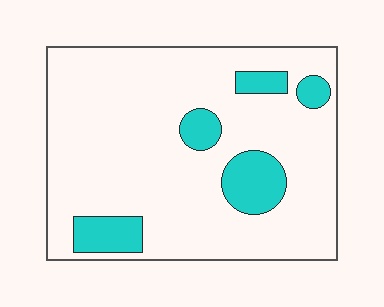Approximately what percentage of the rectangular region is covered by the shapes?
Approximately 15%.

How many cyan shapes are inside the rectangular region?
5.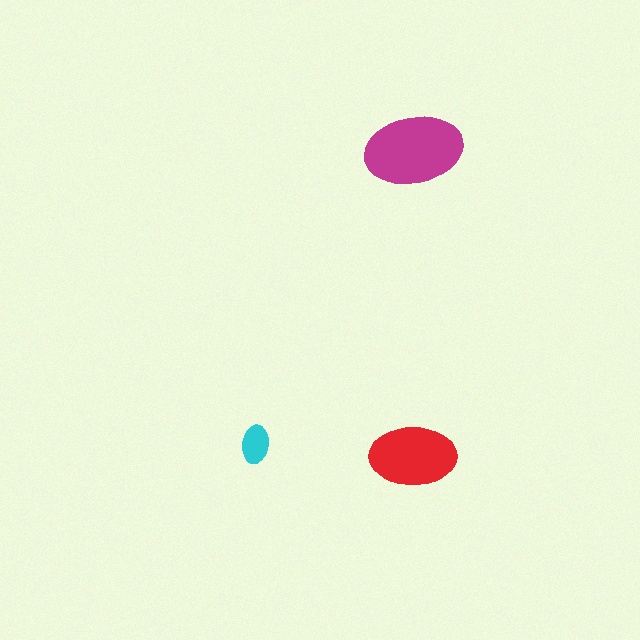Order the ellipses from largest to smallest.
the magenta one, the red one, the cyan one.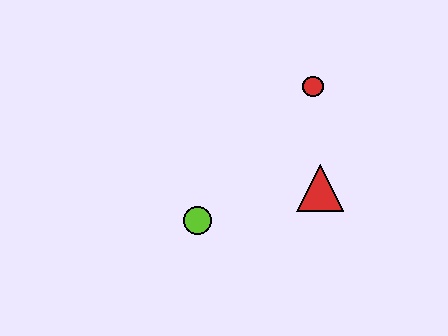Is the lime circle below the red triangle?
Yes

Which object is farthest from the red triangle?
The lime circle is farthest from the red triangle.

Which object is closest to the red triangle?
The red circle is closest to the red triangle.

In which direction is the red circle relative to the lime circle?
The red circle is above the lime circle.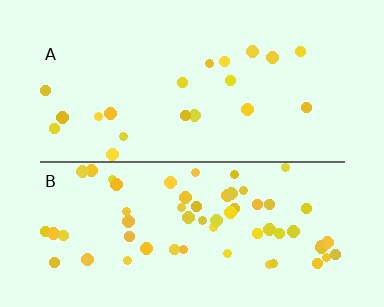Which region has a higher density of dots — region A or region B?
B (the bottom).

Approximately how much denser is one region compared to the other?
Approximately 3.1× — region B over region A.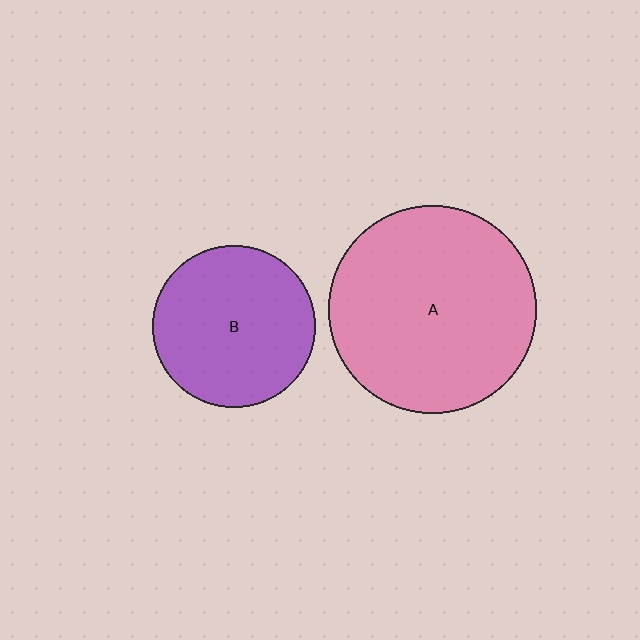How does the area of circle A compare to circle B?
Approximately 1.6 times.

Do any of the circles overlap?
No, none of the circles overlap.